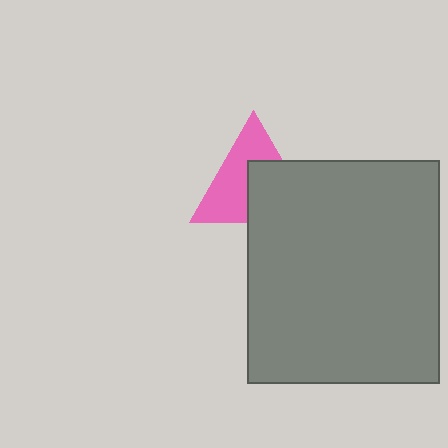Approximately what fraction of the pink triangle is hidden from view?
Roughly 46% of the pink triangle is hidden behind the gray rectangle.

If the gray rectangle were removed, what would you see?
You would see the complete pink triangle.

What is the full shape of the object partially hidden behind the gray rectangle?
The partially hidden object is a pink triangle.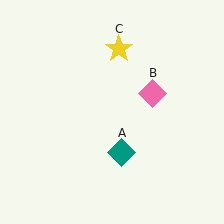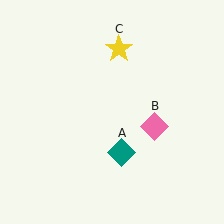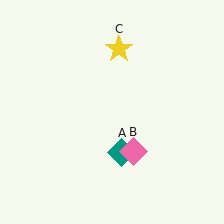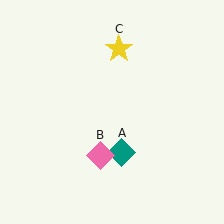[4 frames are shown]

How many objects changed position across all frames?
1 object changed position: pink diamond (object B).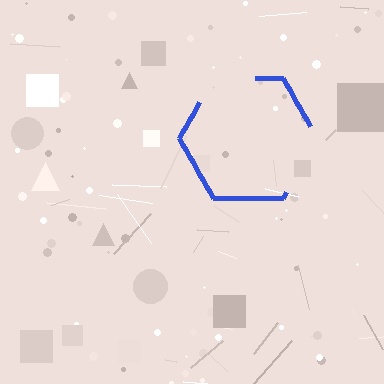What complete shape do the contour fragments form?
The contour fragments form a hexagon.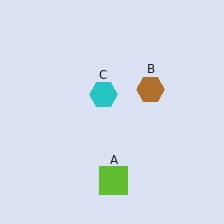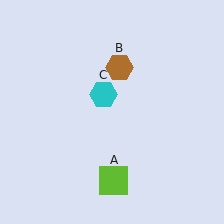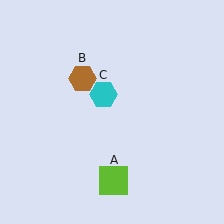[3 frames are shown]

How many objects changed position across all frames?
1 object changed position: brown hexagon (object B).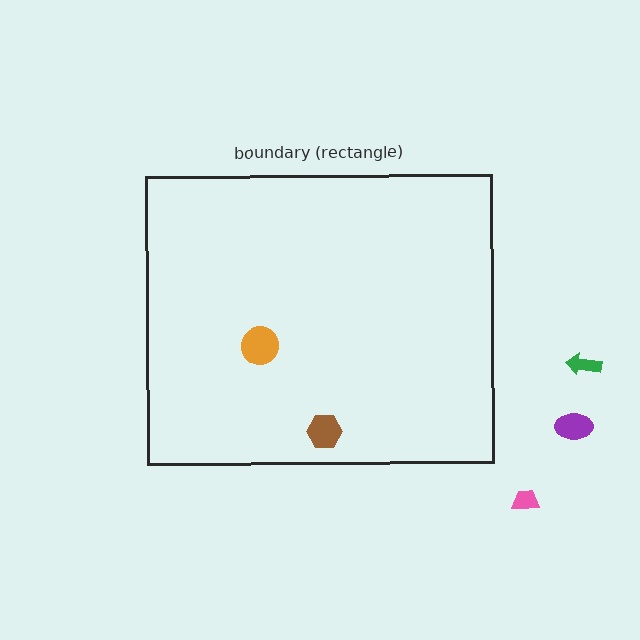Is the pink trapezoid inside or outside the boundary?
Outside.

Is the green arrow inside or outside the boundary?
Outside.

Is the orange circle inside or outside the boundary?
Inside.